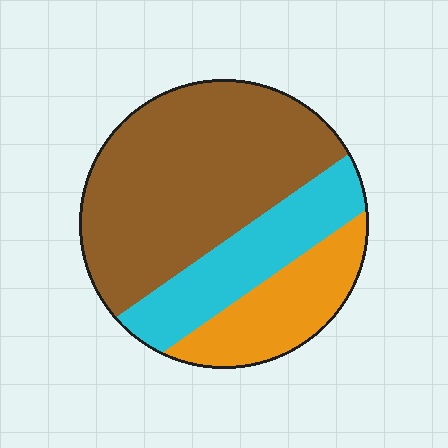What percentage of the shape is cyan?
Cyan covers around 25% of the shape.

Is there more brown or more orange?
Brown.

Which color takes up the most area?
Brown, at roughly 55%.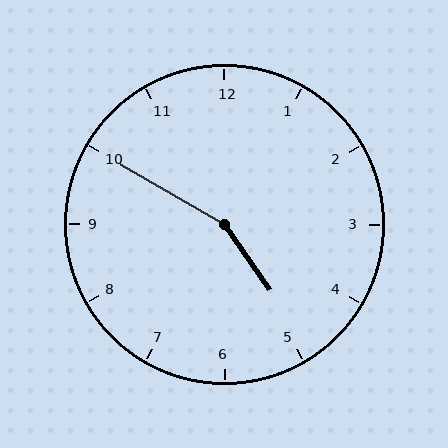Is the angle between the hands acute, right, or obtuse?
It is obtuse.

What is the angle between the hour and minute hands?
Approximately 155 degrees.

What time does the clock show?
4:50.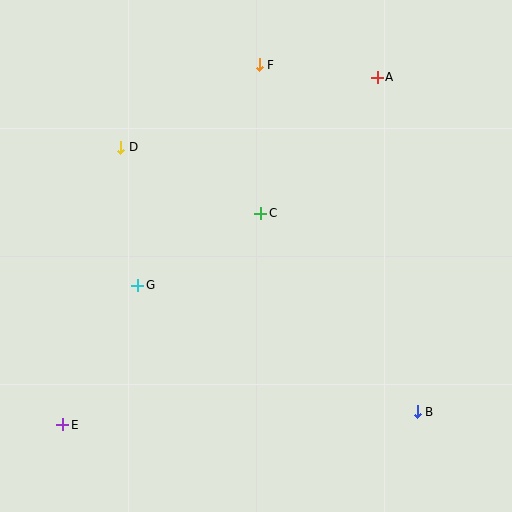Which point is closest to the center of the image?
Point C at (261, 213) is closest to the center.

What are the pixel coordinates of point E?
Point E is at (63, 425).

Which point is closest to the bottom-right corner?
Point B is closest to the bottom-right corner.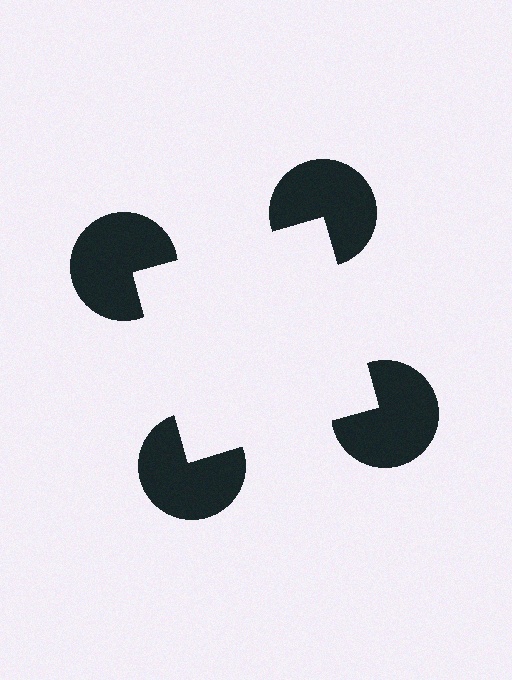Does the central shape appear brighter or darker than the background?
It typically appears slightly brighter than the background, even though no actual brightness change is drawn.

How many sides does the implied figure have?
4 sides.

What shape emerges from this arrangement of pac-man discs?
An illusory square — its edges are inferred from the aligned wedge cuts in the pac-man discs, not physically drawn.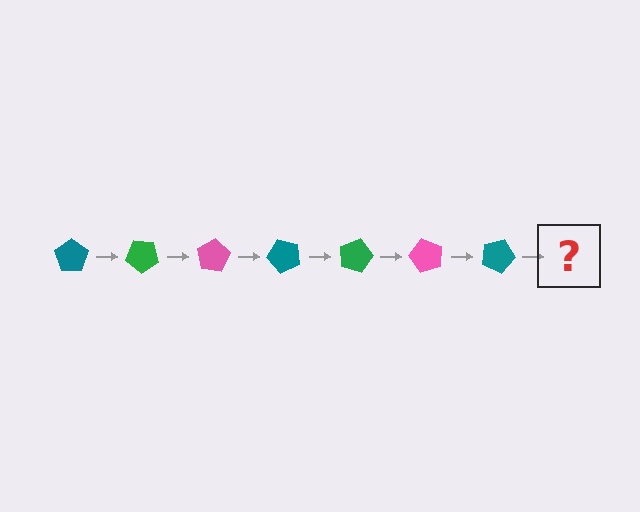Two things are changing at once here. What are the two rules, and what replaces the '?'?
The two rules are that it rotates 40 degrees each step and the color cycles through teal, green, and pink. The '?' should be a green pentagon, rotated 280 degrees from the start.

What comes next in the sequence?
The next element should be a green pentagon, rotated 280 degrees from the start.